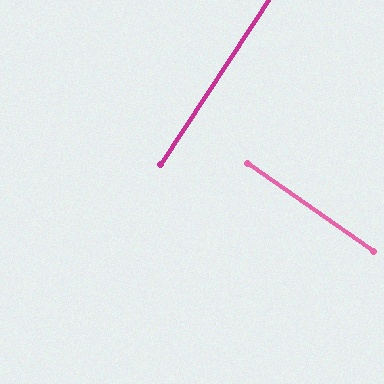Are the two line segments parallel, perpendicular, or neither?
Perpendicular — they meet at approximately 88°.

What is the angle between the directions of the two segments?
Approximately 88 degrees.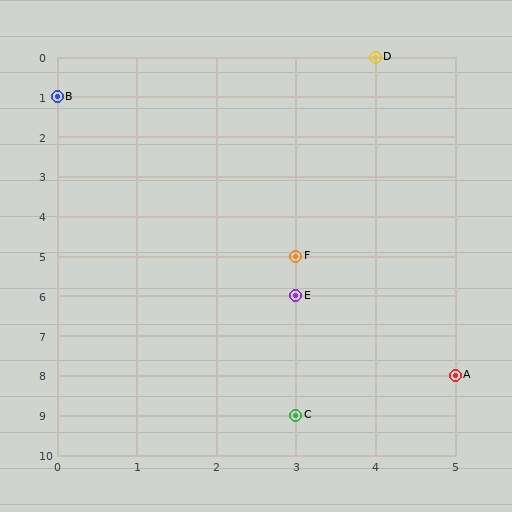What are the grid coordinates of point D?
Point D is at grid coordinates (4, 0).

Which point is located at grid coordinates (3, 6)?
Point E is at (3, 6).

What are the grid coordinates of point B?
Point B is at grid coordinates (0, 1).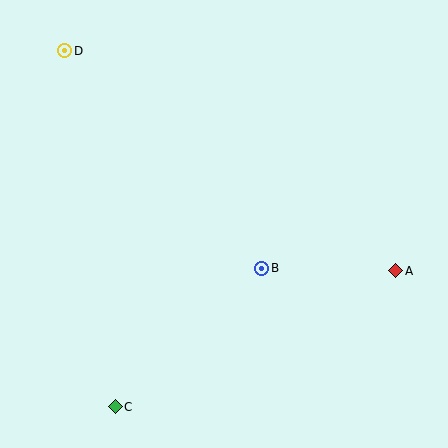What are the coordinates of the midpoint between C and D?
The midpoint between C and D is at (90, 229).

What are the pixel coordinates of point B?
Point B is at (262, 268).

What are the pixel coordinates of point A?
Point A is at (396, 271).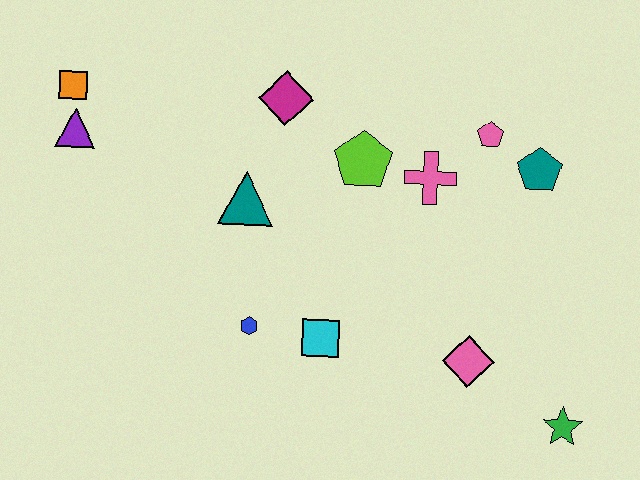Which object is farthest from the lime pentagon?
The green star is farthest from the lime pentagon.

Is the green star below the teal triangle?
Yes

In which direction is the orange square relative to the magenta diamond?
The orange square is to the left of the magenta diamond.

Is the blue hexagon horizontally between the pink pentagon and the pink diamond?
No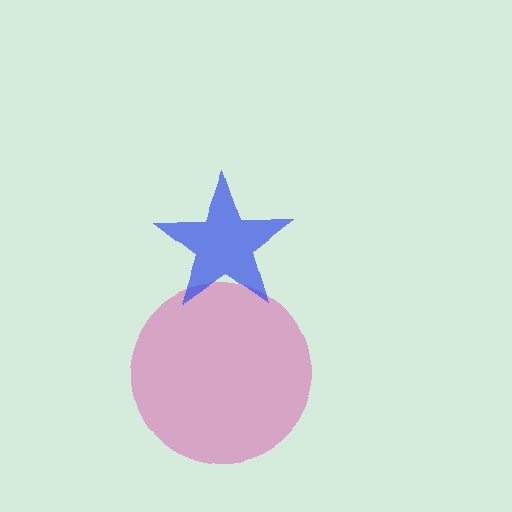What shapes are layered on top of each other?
The layered shapes are: a magenta circle, a blue star.